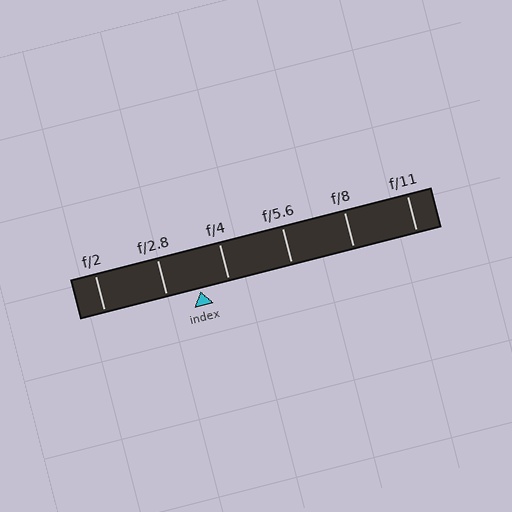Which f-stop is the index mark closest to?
The index mark is closest to f/4.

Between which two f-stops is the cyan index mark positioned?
The index mark is between f/2.8 and f/4.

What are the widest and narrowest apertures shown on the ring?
The widest aperture shown is f/2 and the narrowest is f/11.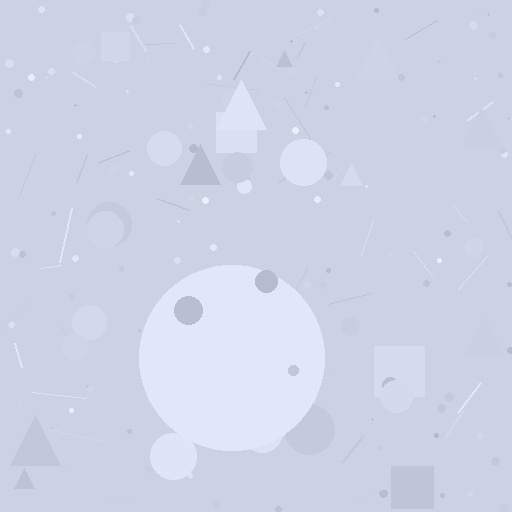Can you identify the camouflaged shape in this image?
The camouflaged shape is a circle.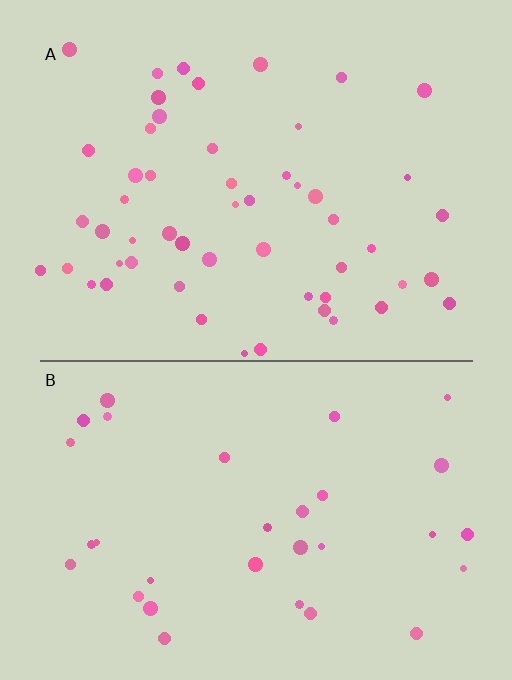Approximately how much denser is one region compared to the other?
Approximately 1.7× — region A over region B.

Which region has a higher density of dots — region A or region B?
A (the top).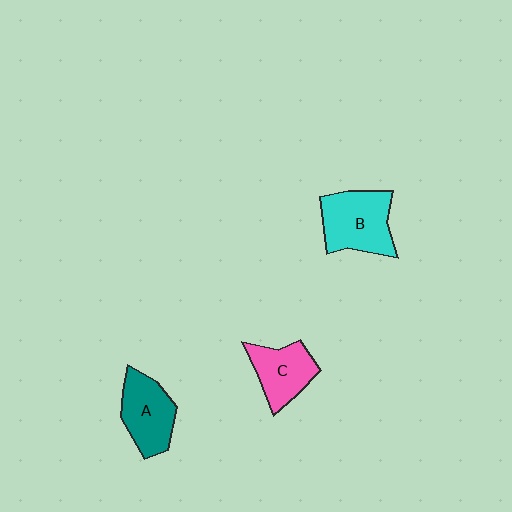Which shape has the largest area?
Shape B (cyan).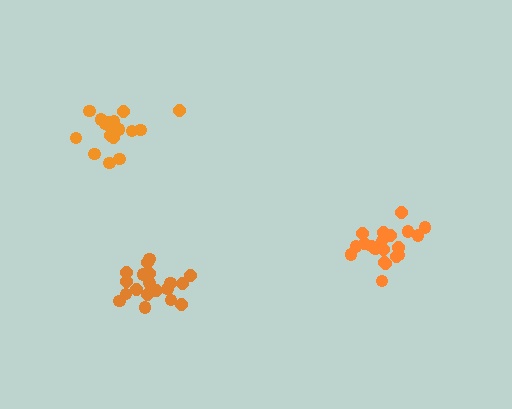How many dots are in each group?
Group 1: 19 dots, Group 2: 19 dots, Group 3: 21 dots (59 total).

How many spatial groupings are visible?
There are 3 spatial groupings.